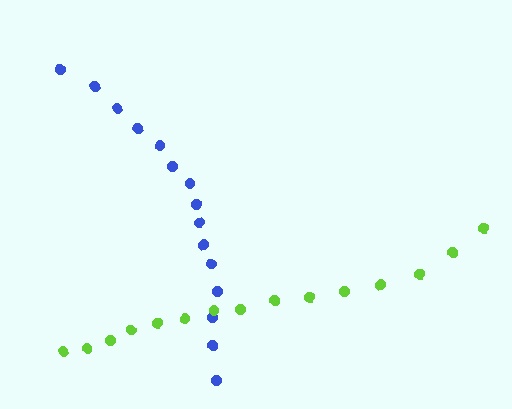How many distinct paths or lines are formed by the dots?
There are 2 distinct paths.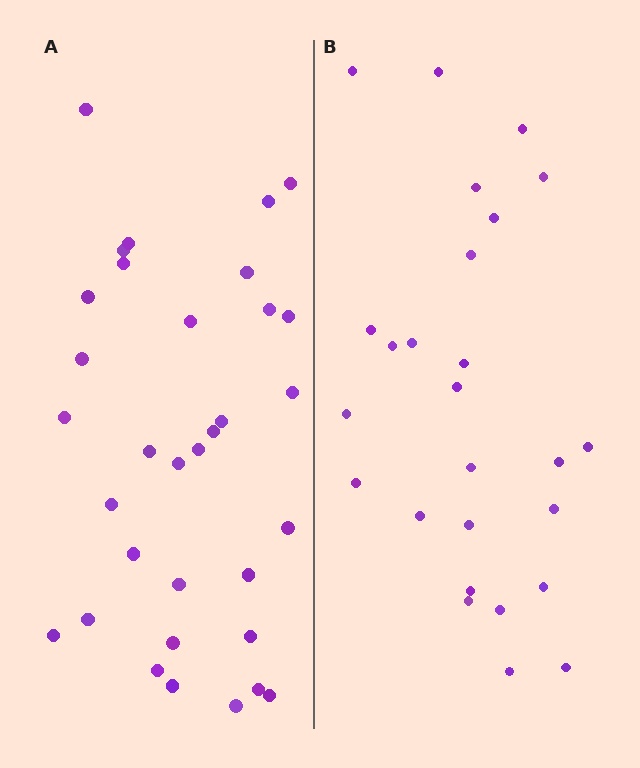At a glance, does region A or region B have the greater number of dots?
Region A (the left region) has more dots.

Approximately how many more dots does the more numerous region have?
Region A has roughly 8 or so more dots than region B.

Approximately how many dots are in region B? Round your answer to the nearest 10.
About 30 dots. (The exact count is 26, which rounds to 30.)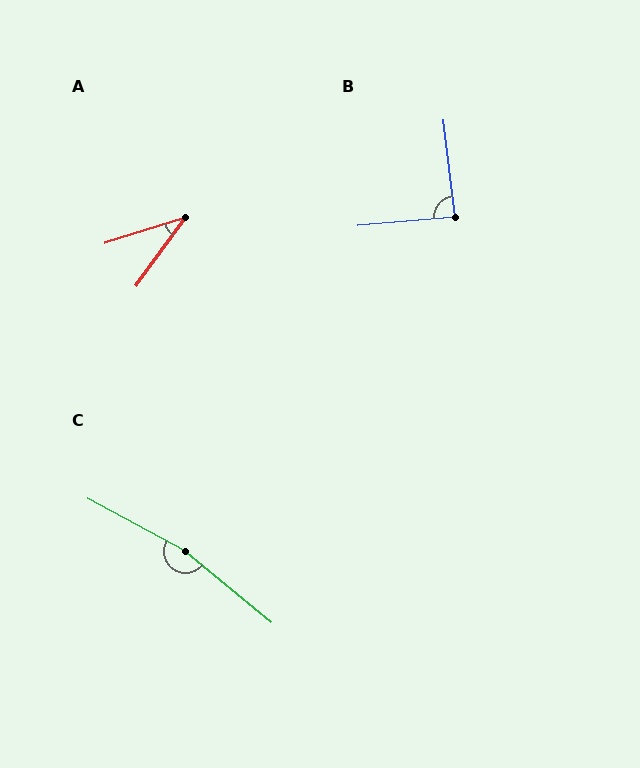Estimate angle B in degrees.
Approximately 88 degrees.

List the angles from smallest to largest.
A (36°), B (88°), C (169°).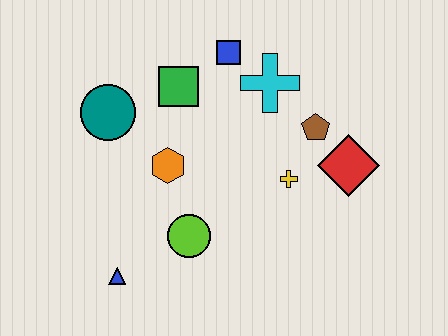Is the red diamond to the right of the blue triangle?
Yes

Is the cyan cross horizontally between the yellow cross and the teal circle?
Yes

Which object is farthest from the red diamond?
The blue triangle is farthest from the red diamond.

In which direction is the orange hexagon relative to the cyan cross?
The orange hexagon is to the left of the cyan cross.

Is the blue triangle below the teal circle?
Yes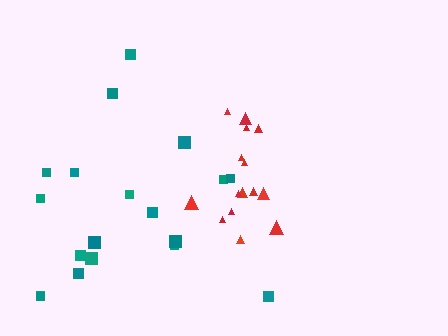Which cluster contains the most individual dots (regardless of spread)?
Teal (19).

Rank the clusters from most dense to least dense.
red, teal.